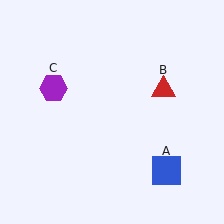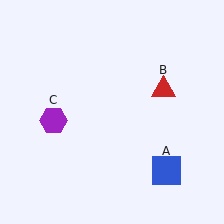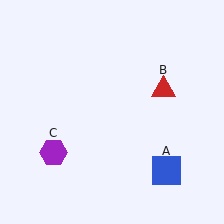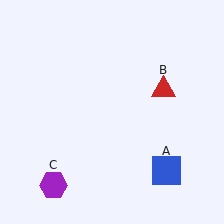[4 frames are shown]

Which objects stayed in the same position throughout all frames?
Blue square (object A) and red triangle (object B) remained stationary.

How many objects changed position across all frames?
1 object changed position: purple hexagon (object C).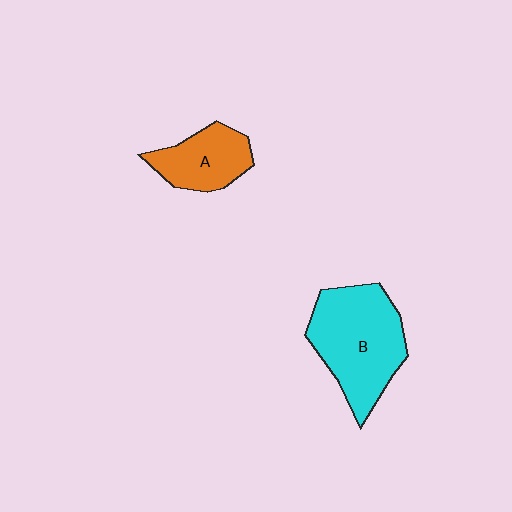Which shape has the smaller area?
Shape A (orange).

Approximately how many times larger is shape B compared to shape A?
Approximately 1.8 times.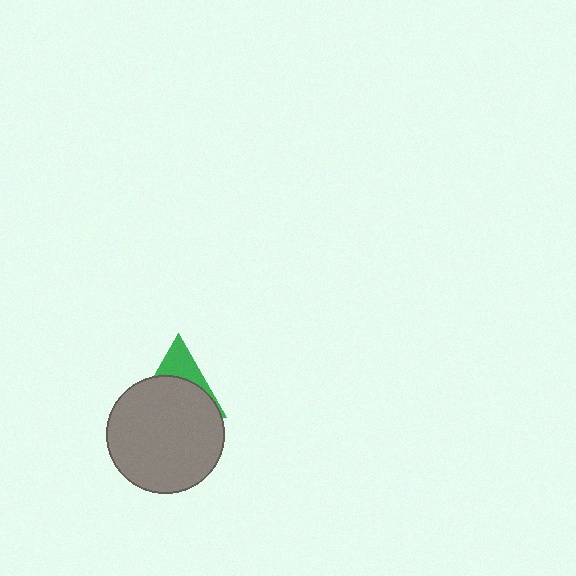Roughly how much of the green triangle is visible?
A small part of it is visible (roughly 33%).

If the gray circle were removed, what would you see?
You would see the complete green triangle.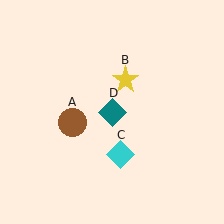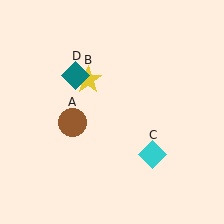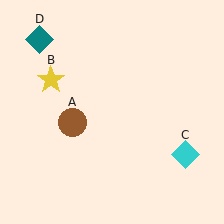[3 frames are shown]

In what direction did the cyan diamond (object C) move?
The cyan diamond (object C) moved right.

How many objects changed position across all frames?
3 objects changed position: yellow star (object B), cyan diamond (object C), teal diamond (object D).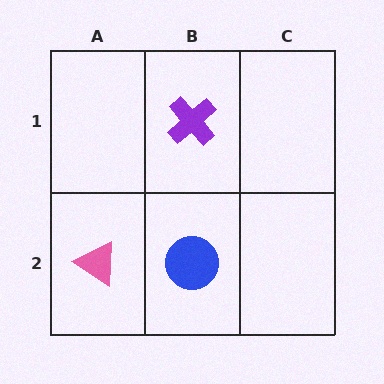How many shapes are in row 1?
1 shape.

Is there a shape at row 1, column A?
No, that cell is empty.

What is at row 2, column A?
A pink triangle.